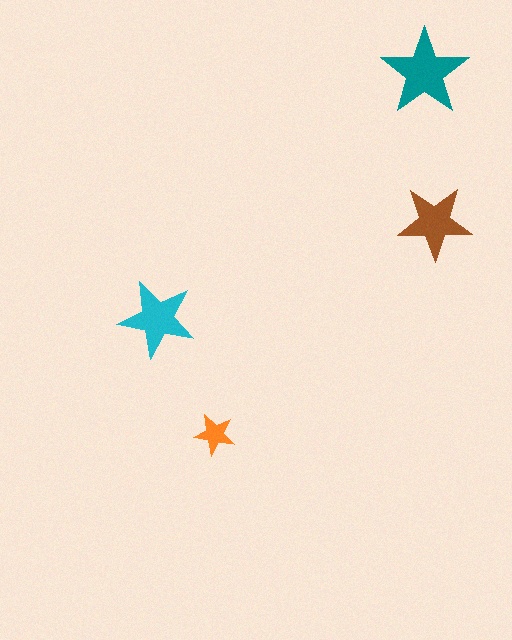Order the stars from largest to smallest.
the teal one, the cyan one, the brown one, the orange one.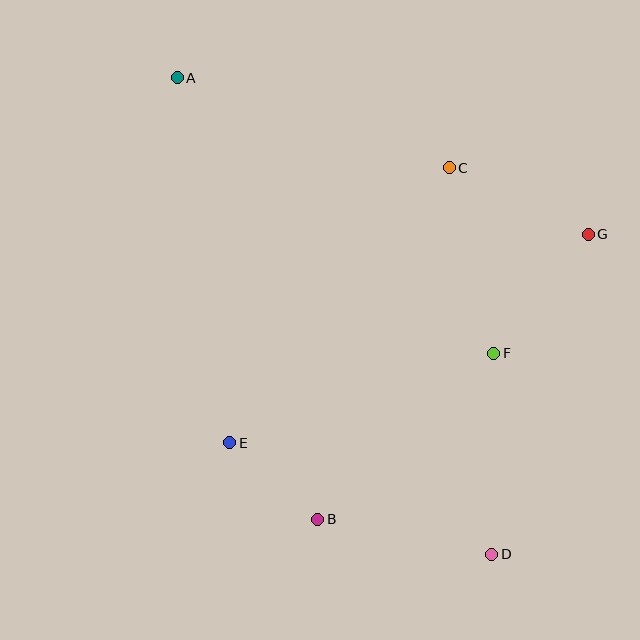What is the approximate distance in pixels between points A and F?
The distance between A and F is approximately 420 pixels.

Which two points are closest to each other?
Points B and E are closest to each other.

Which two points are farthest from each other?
Points A and D are farthest from each other.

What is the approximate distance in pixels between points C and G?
The distance between C and G is approximately 154 pixels.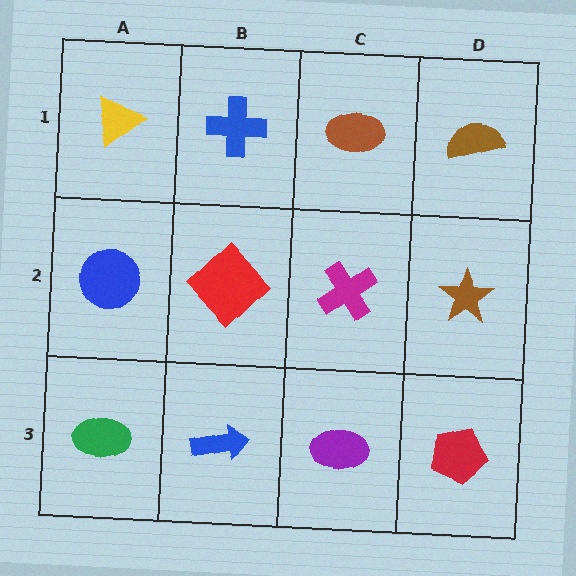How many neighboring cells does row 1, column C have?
3.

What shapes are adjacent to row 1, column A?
A blue circle (row 2, column A), a blue cross (row 1, column B).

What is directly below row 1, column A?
A blue circle.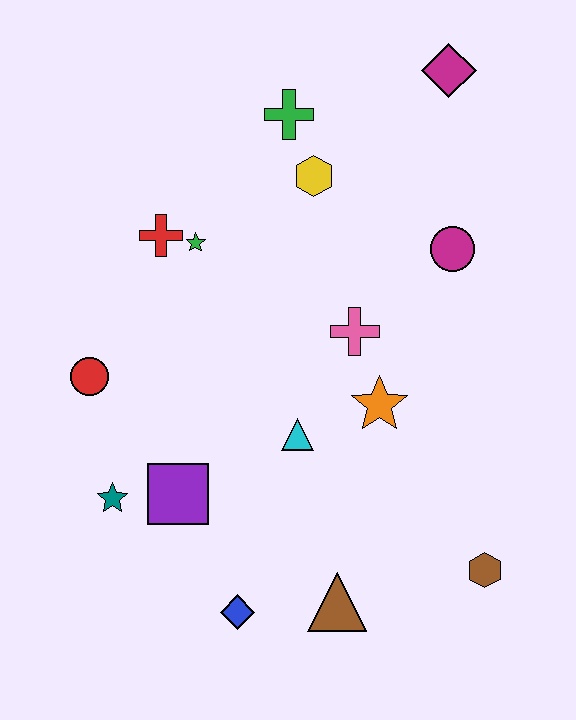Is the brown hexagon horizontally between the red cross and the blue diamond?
No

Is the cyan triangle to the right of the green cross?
Yes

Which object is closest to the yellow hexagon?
The green cross is closest to the yellow hexagon.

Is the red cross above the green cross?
No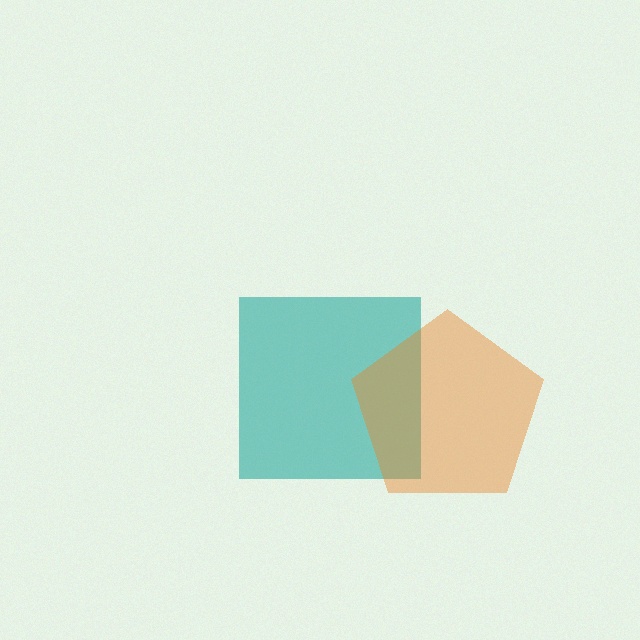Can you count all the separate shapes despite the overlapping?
Yes, there are 2 separate shapes.